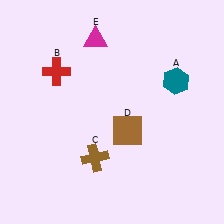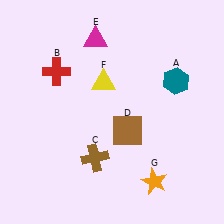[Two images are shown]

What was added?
A yellow triangle (F), an orange star (G) were added in Image 2.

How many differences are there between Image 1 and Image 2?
There are 2 differences between the two images.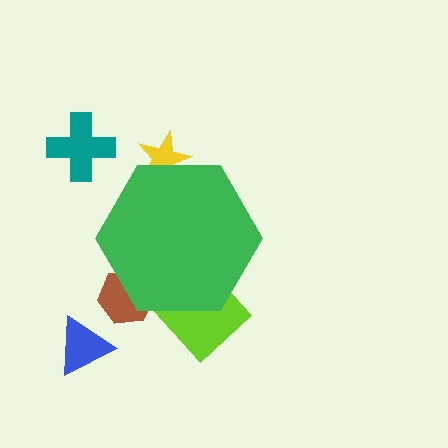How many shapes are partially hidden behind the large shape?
4 shapes are partially hidden.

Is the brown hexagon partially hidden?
Yes, the brown hexagon is partially hidden behind the green hexagon.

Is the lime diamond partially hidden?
Yes, the lime diamond is partially hidden behind the green hexagon.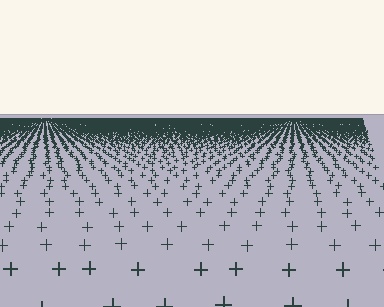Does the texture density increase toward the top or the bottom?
Density increases toward the top.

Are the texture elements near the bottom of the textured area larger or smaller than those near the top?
Larger. Near the bottom, elements are closer to the viewer and appear at a bigger on-screen size.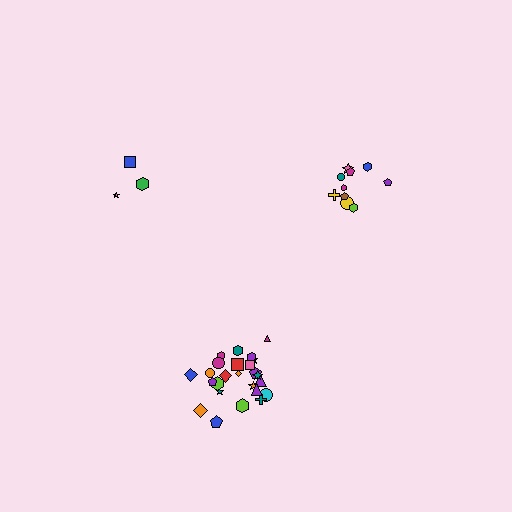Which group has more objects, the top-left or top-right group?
The top-right group.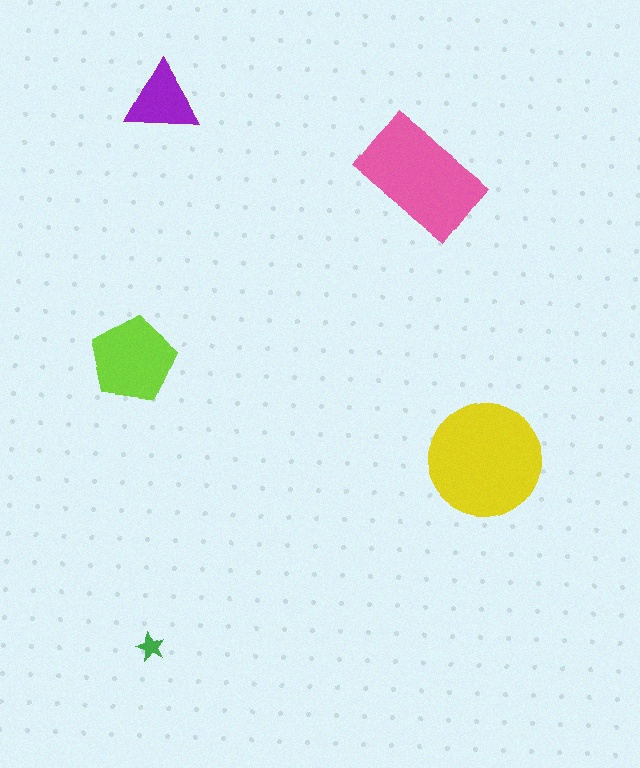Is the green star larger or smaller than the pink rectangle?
Smaller.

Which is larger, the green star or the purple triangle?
The purple triangle.